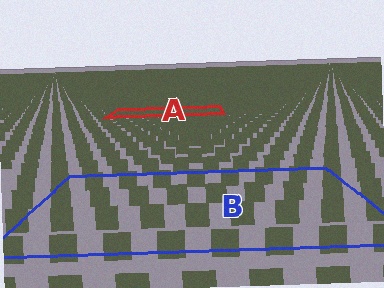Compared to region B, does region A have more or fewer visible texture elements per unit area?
Region A has more texture elements per unit area — they are packed more densely because it is farther away.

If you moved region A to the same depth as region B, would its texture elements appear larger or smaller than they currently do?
They would appear larger. At a closer depth, the same texture elements are projected at a bigger on-screen size.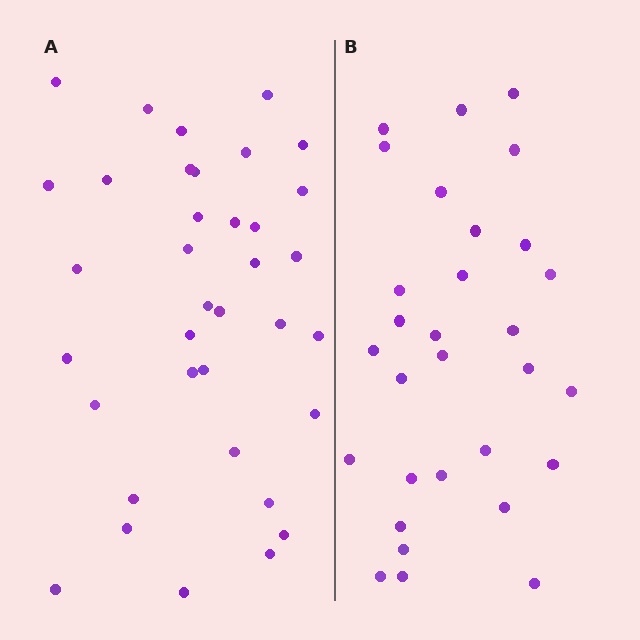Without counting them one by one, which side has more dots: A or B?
Region A (the left region) has more dots.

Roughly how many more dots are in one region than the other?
Region A has about 6 more dots than region B.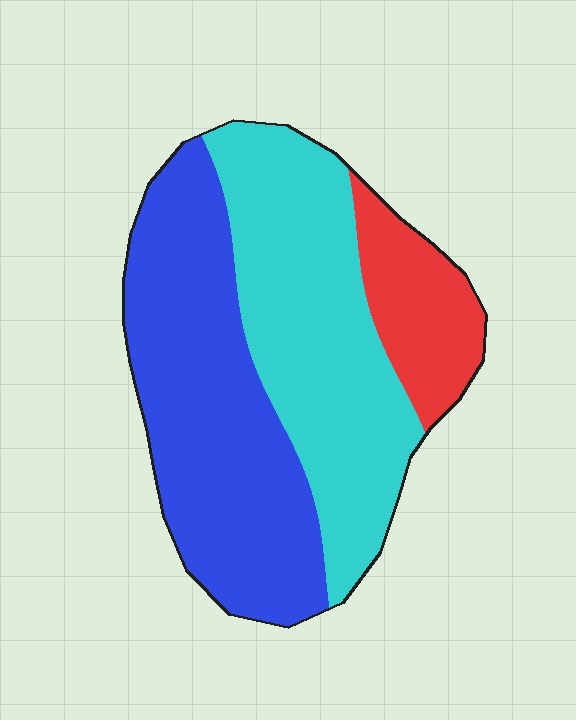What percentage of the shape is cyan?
Cyan takes up between a third and a half of the shape.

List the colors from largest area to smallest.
From largest to smallest: blue, cyan, red.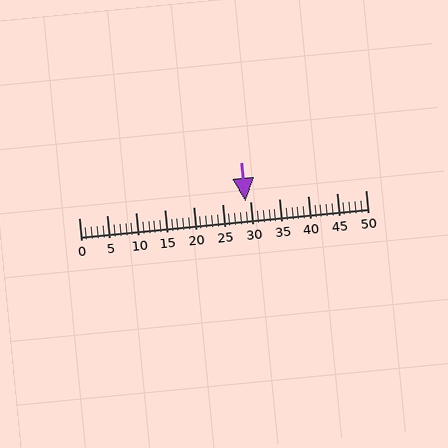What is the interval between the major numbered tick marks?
The major tick marks are spaced 5 units apart.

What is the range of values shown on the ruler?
The ruler shows values from 0 to 50.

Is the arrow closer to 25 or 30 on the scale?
The arrow is closer to 30.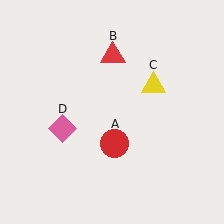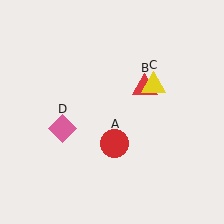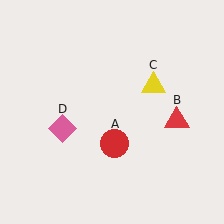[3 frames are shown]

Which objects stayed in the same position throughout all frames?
Red circle (object A) and yellow triangle (object C) and pink diamond (object D) remained stationary.